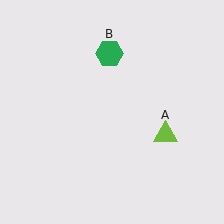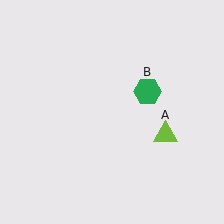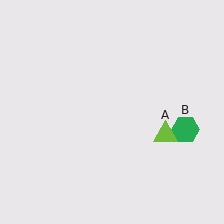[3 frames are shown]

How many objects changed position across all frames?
1 object changed position: green hexagon (object B).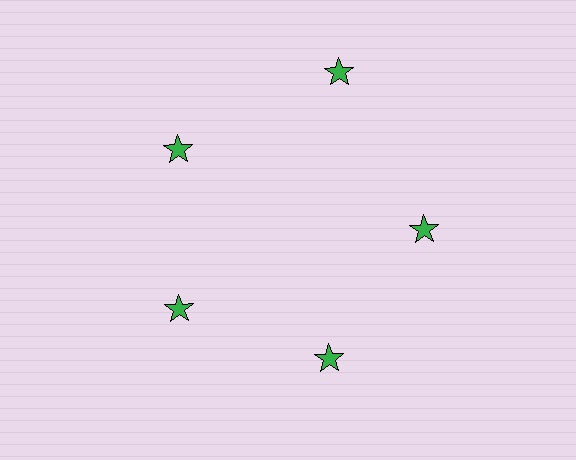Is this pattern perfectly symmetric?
No. The 5 green stars are arranged in a ring, but one element near the 1 o'clock position is pushed outward from the center, breaking the 5-fold rotational symmetry.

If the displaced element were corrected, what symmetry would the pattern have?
It would have 5-fold rotational symmetry — the pattern would map onto itself every 72 degrees.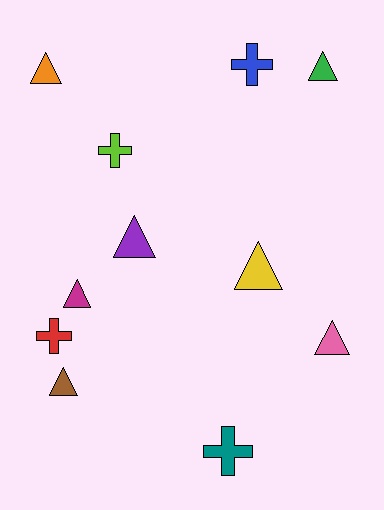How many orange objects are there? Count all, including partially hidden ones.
There is 1 orange object.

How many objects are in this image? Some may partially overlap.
There are 11 objects.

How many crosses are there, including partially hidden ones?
There are 4 crosses.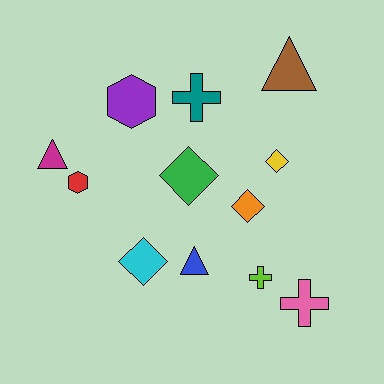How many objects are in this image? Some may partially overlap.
There are 12 objects.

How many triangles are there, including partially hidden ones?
There are 3 triangles.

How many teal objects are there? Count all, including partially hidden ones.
There is 1 teal object.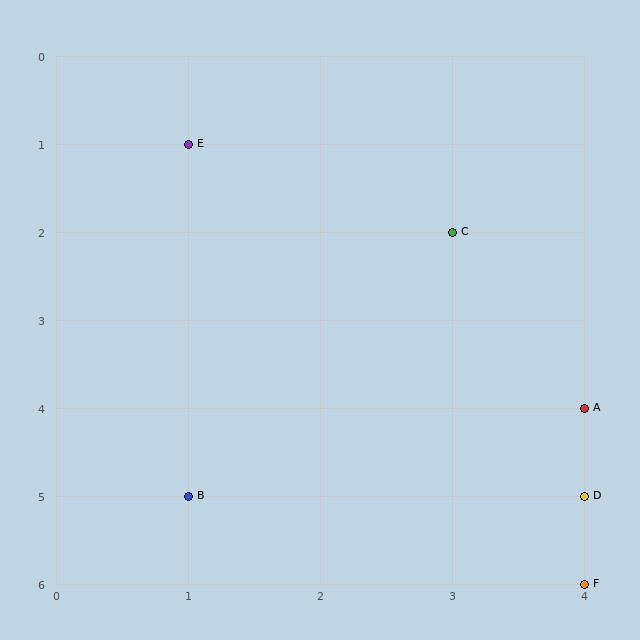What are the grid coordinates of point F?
Point F is at grid coordinates (4, 6).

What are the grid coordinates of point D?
Point D is at grid coordinates (4, 5).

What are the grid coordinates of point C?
Point C is at grid coordinates (3, 2).